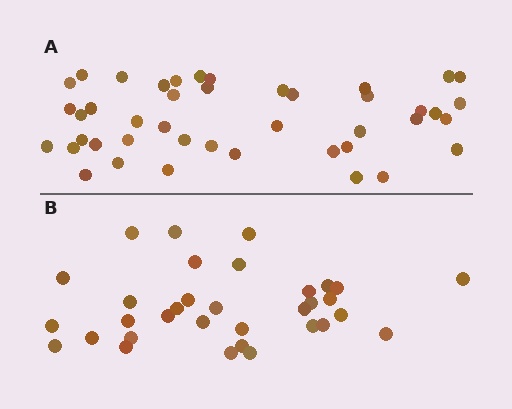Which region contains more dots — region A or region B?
Region A (the top region) has more dots.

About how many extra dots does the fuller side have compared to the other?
Region A has roughly 10 or so more dots than region B.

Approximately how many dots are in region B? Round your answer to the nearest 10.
About 30 dots. (The exact count is 33, which rounds to 30.)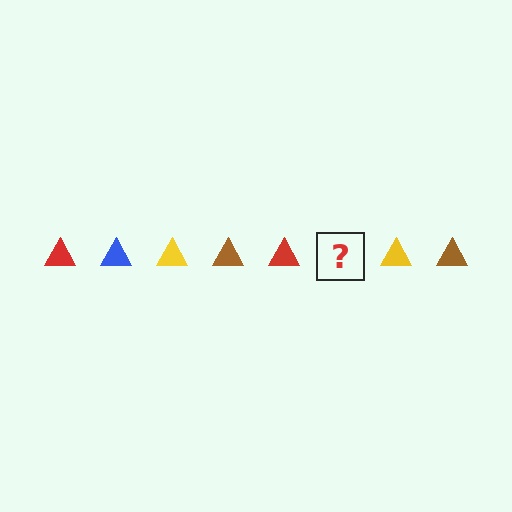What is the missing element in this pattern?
The missing element is a blue triangle.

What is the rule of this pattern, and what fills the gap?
The rule is that the pattern cycles through red, blue, yellow, brown triangles. The gap should be filled with a blue triangle.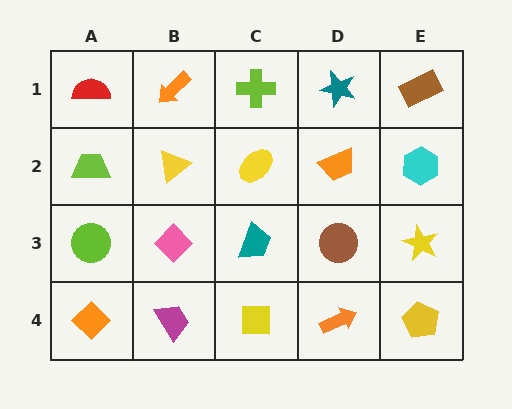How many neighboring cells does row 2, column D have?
4.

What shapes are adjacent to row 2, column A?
A red semicircle (row 1, column A), a lime circle (row 3, column A), a yellow triangle (row 2, column B).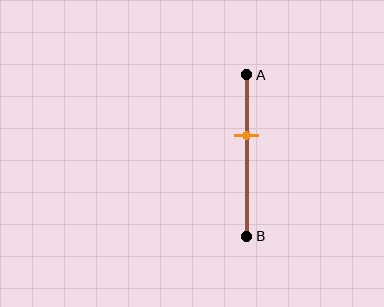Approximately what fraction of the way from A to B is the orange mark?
The orange mark is approximately 40% of the way from A to B.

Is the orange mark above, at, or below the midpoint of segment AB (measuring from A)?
The orange mark is above the midpoint of segment AB.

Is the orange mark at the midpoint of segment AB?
No, the mark is at about 40% from A, not at the 50% midpoint.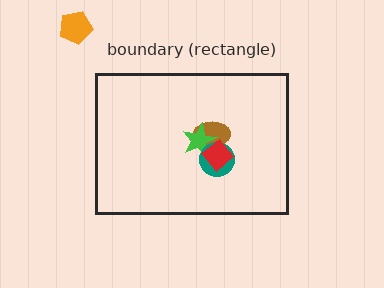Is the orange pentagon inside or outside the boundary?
Outside.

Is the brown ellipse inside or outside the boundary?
Inside.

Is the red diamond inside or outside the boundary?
Inside.